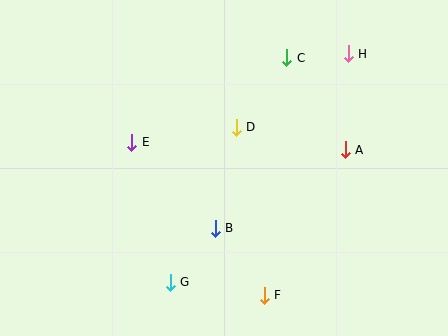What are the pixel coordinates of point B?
Point B is at (215, 228).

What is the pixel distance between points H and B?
The distance between H and B is 220 pixels.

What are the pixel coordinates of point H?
Point H is at (348, 54).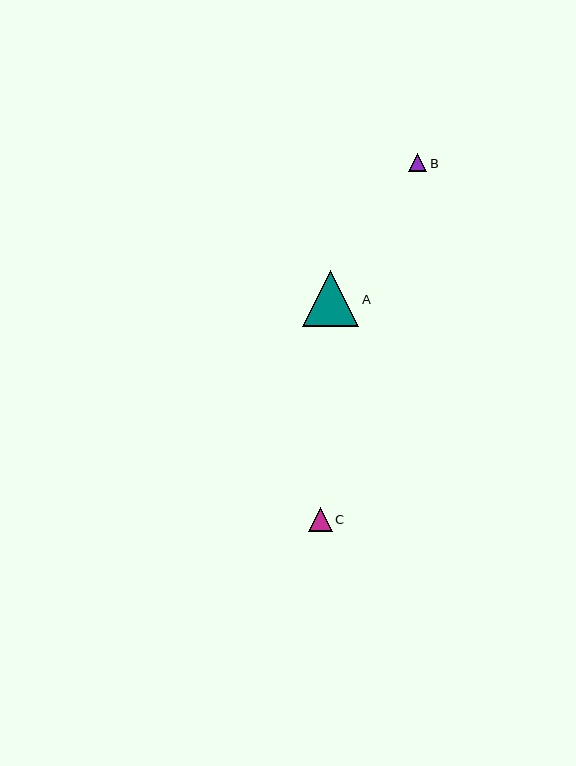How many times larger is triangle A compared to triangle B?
Triangle A is approximately 3.1 times the size of triangle B.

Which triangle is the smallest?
Triangle B is the smallest with a size of approximately 18 pixels.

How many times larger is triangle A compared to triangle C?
Triangle A is approximately 2.4 times the size of triangle C.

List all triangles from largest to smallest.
From largest to smallest: A, C, B.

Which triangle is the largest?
Triangle A is the largest with a size of approximately 57 pixels.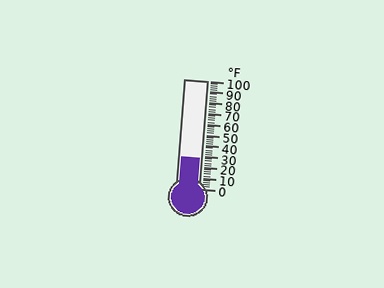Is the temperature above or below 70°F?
The temperature is below 70°F.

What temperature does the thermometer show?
The thermometer shows approximately 28°F.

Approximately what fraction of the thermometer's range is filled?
The thermometer is filled to approximately 30% of its range.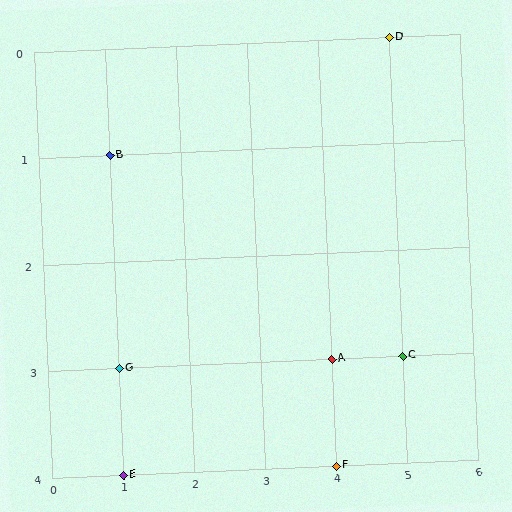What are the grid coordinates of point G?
Point G is at grid coordinates (1, 3).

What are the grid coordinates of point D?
Point D is at grid coordinates (5, 0).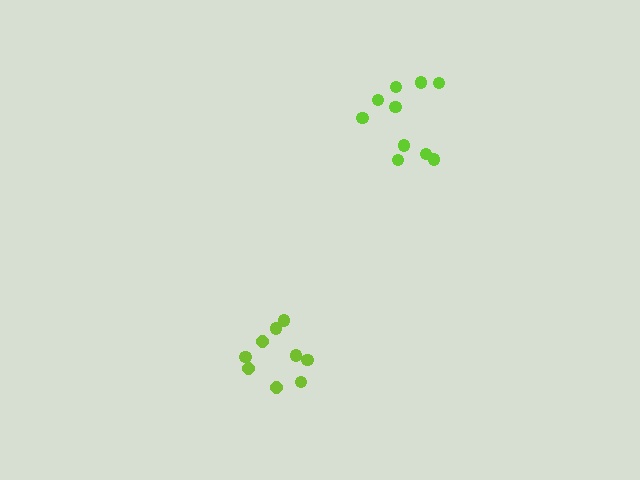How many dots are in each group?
Group 1: 10 dots, Group 2: 9 dots (19 total).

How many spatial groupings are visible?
There are 2 spatial groupings.